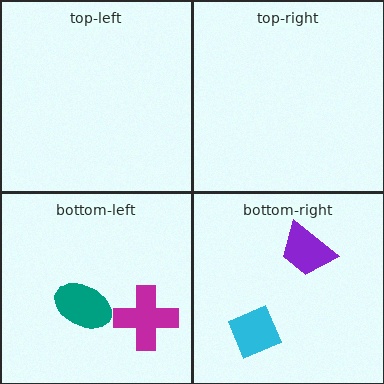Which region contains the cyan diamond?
The bottom-right region.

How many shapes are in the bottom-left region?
2.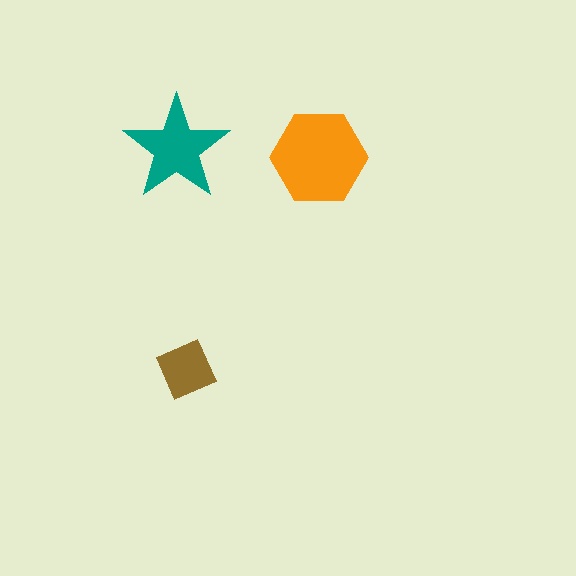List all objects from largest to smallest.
The orange hexagon, the teal star, the brown diamond.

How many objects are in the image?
There are 3 objects in the image.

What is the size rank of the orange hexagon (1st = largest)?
1st.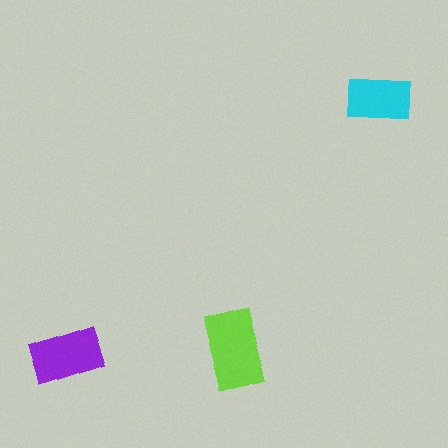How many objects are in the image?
There are 3 objects in the image.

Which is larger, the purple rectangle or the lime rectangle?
The lime one.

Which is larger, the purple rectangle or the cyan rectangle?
The purple one.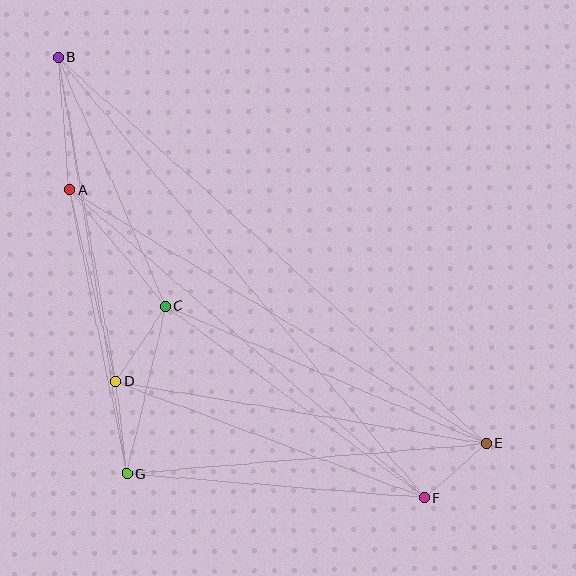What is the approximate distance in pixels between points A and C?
The distance between A and C is approximately 151 pixels.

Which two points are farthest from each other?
Points B and E are farthest from each other.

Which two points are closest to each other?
Points E and F are closest to each other.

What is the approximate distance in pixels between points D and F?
The distance between D and F is approximately 329 pixels.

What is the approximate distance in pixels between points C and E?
The distance between C and E is approximately 349 pixels.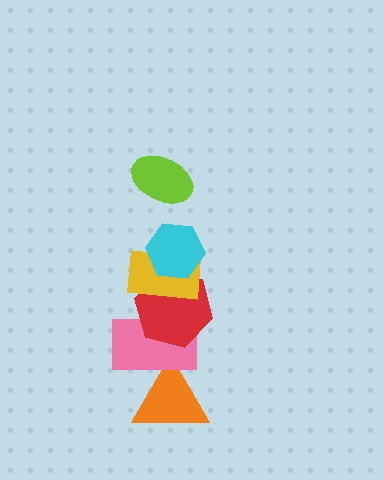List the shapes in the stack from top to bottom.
From top to bottom: the lime ellipse, the cyan hexagon, the yellow rectangle, the red hexagon, the pink rectangle, the orange triangle.